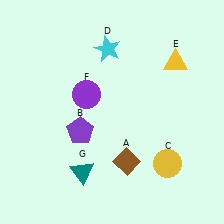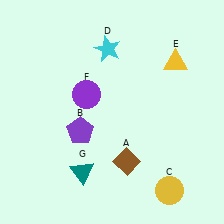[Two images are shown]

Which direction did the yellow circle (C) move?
The yellow circle (C) moved down.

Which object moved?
The yellow circle (C) moved down.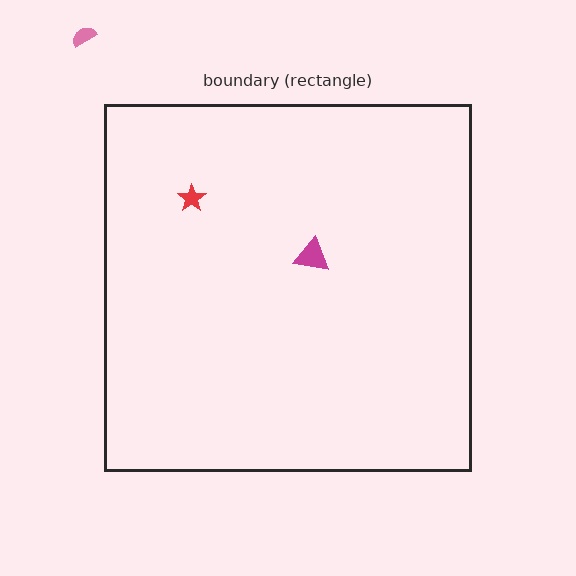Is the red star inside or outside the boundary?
Inside.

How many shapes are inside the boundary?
2 inside, 1 outside.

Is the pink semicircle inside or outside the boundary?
Outside.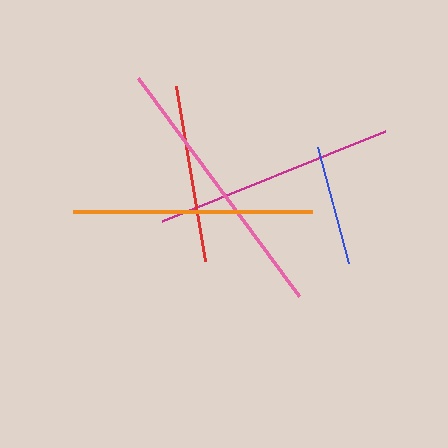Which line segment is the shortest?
The blue line is the shortest at approximately 119 pixels.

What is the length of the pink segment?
The pink segment is approximately 271 pixels long.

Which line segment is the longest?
The pink line is the longest at approximately 271 pixels.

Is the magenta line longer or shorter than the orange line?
The magenta line is longer than the orange line.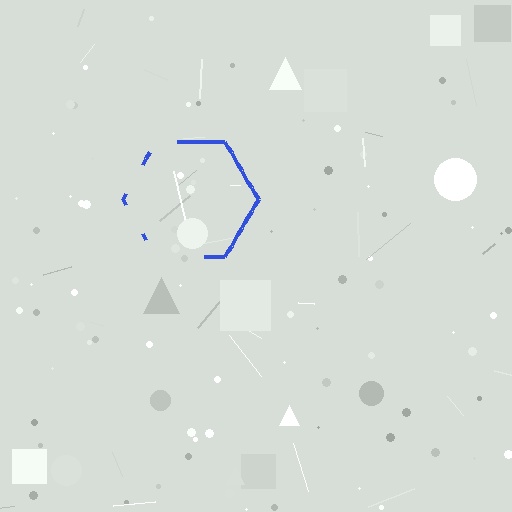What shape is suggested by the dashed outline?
The dashed outline suggests a hexagon.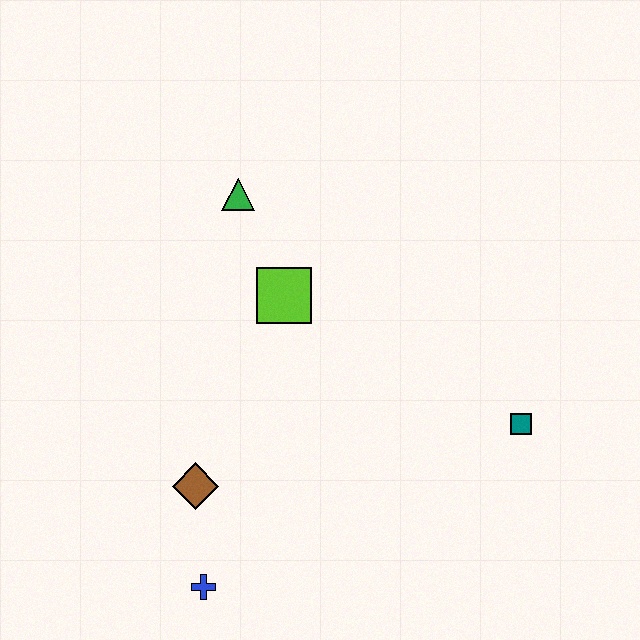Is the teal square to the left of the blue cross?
No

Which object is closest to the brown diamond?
The blue cross is closest to the brown diamond.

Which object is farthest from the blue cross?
The green triangle is farthest from the blue cross.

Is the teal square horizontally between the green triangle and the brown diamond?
No